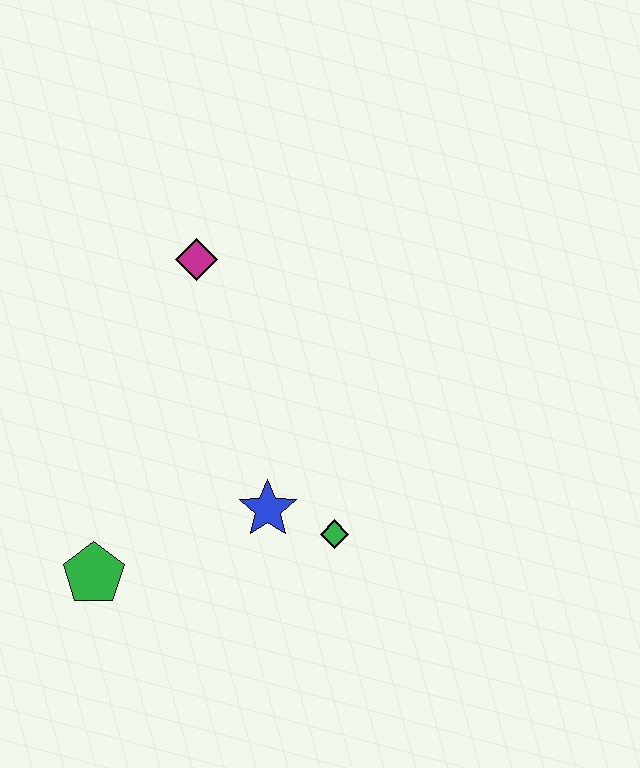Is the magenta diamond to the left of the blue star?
Yes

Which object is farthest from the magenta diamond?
The green pentagon is farthest from the magenta diamond.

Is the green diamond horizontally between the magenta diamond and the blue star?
No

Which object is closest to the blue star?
The green diamond is closest to the blue star.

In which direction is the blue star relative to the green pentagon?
The blue star is to the right of the green pentagon.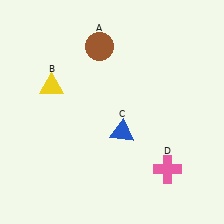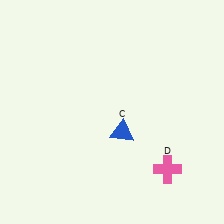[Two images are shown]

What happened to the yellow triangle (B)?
The yellow triangle (B) was removed in Image 2. It was in the top-left area of Image 1.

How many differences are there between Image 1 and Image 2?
There are 2 differences between the two images.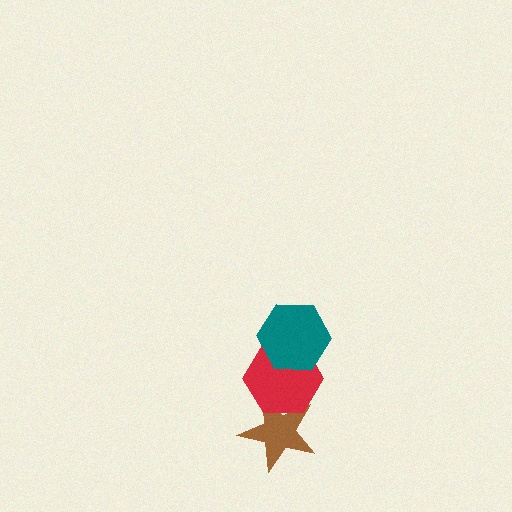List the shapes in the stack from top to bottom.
From top to bottom: the teal hexagon, the red hexagon, the brown star.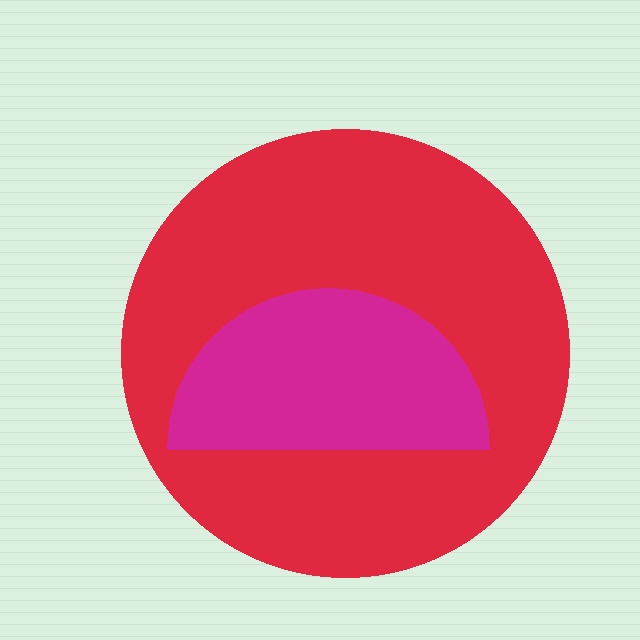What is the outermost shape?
The red circle.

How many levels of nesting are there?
2.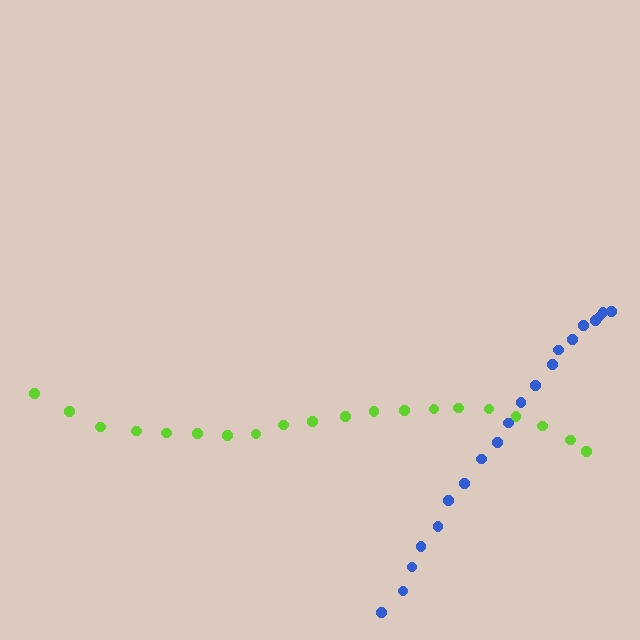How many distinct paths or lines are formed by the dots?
There are 2 distinct paths.